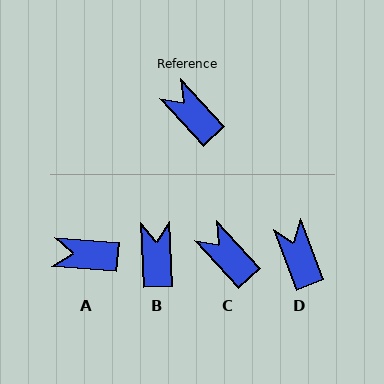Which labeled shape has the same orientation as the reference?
C.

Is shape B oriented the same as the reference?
No, it is off by about 41 degrees.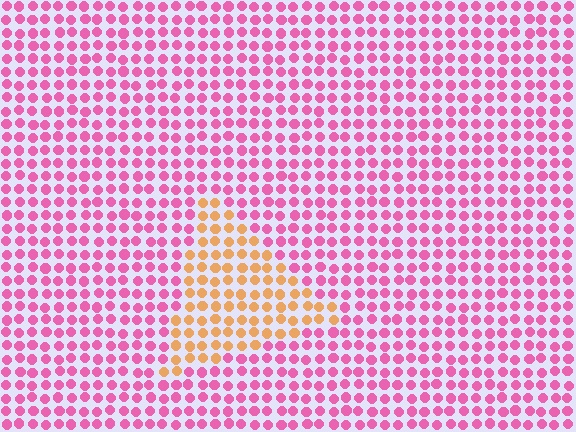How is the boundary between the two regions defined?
The boundary is defined purely by a slight shift in hue (about 64 degrees). Spacing, size, and orientation are identical on both sides.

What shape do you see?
I see a triangle.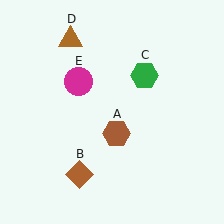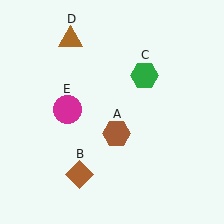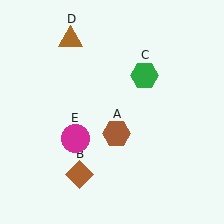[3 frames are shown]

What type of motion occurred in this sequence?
The magenta circle (object E) rotated counterclockwise around the center of the scene.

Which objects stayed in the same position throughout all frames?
Brown hexagon (object A) and brown diamond (object B) and green hexagon (object C) and brown triangle (object D) remained stationary.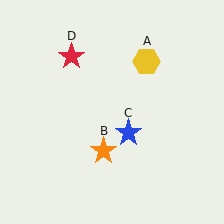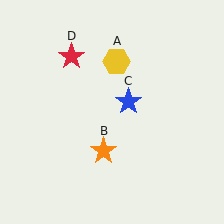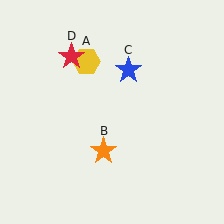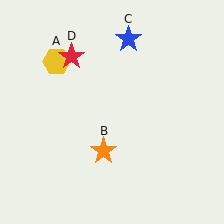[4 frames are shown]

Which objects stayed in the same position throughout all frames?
Orange star (object B) and red star (object D) remained stationary.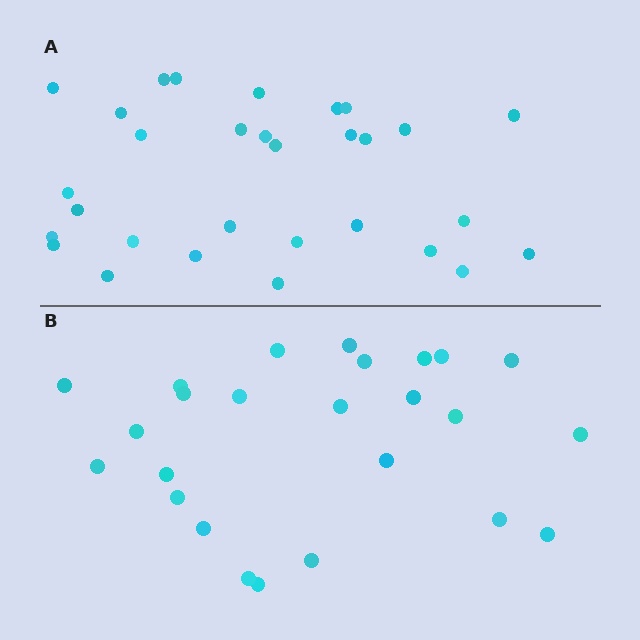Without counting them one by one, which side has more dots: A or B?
Region A (the top region) has more dots.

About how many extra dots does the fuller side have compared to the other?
Region A has about 5 more dots than region B.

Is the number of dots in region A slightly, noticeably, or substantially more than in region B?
Region A has only slightly more — the two regions are fairly close. The ratio is roughly 1.2 to 1.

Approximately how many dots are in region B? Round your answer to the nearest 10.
About 20 dots. (The exact count is 25, which rounds to 20.)